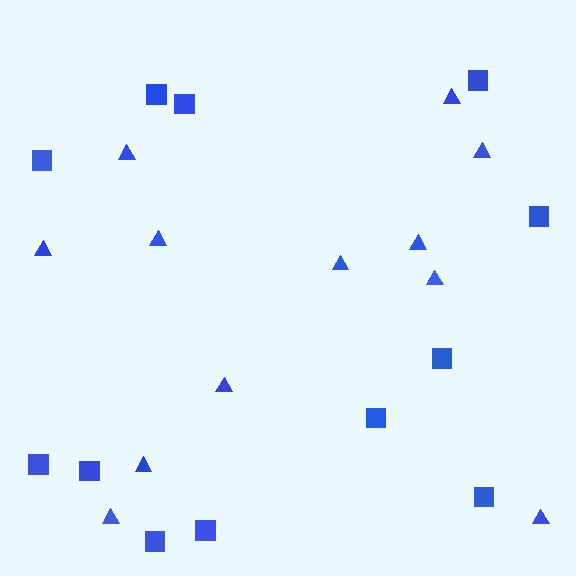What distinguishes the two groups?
There are 2 groups: one group of squares (12) and one group of triangles (12).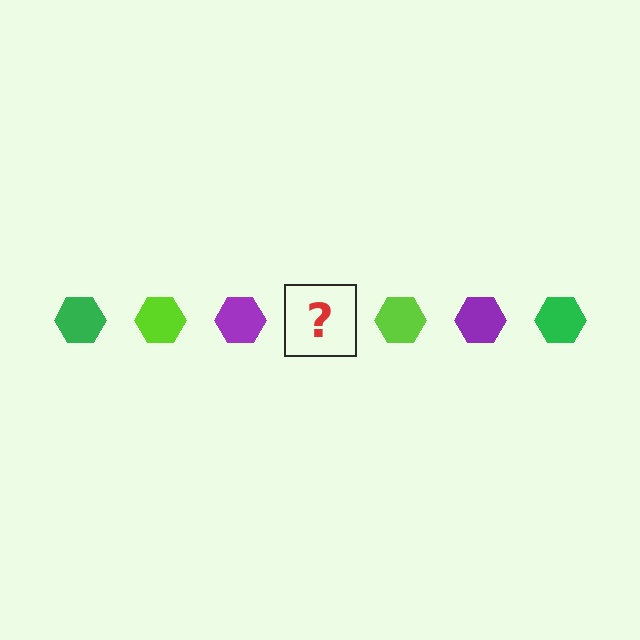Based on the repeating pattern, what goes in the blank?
The blank should be a green hexagon.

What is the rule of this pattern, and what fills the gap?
The rule is that the pattern cycles through green, lime, purple hexagons. The gap should be filled with a green hexagon.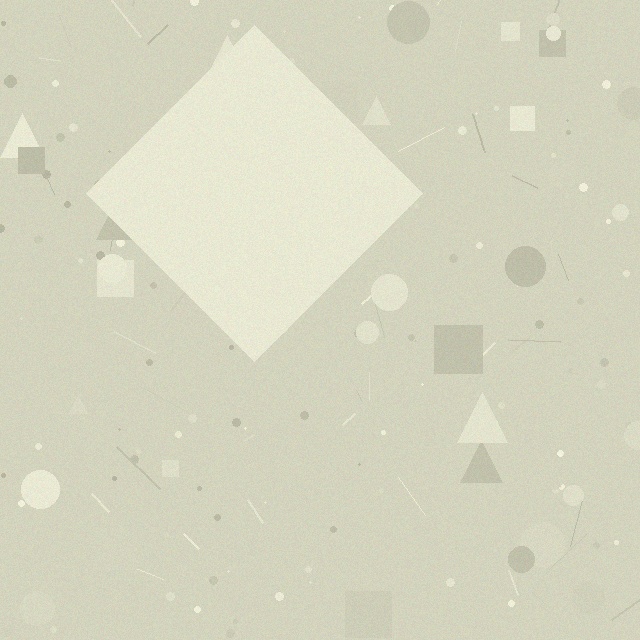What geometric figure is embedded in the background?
A diamond is embedded in the background.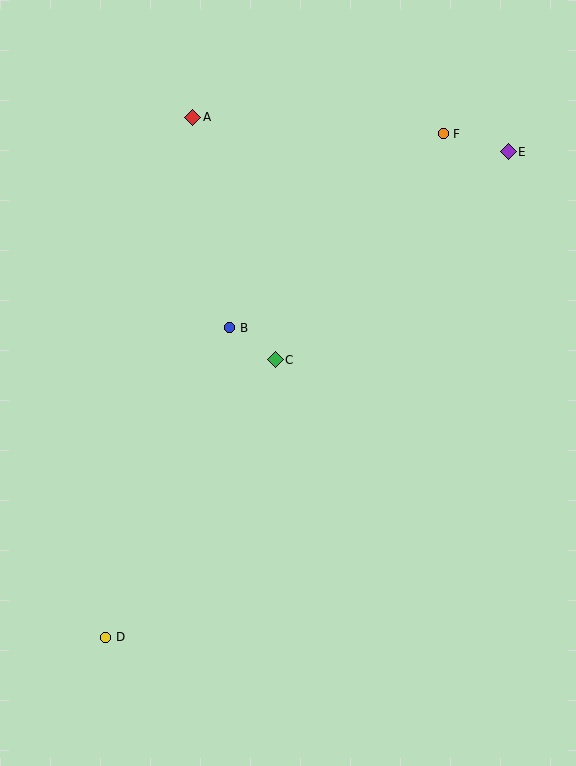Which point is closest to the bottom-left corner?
Point D is closest to the bottom-left corner.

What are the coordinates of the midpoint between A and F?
The midpoint between A and F is at (318, 125).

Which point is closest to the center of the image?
Point C at (275, 360) is closest to the center.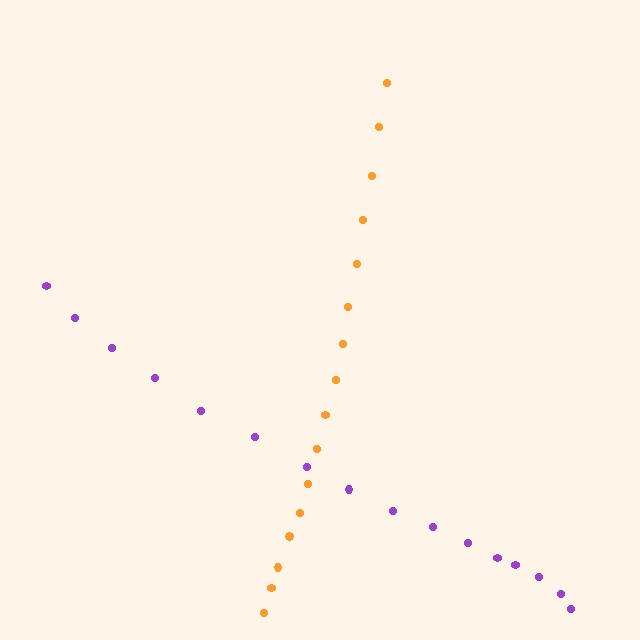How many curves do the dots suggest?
There are 2 distinct paths.